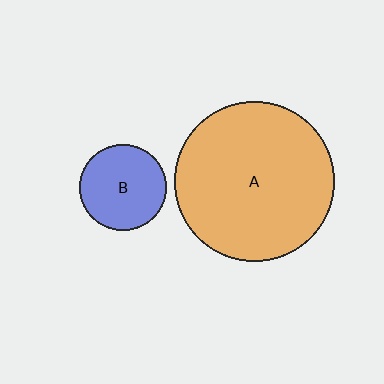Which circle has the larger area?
Circle A (orange).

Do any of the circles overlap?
No, none of the circles overlap.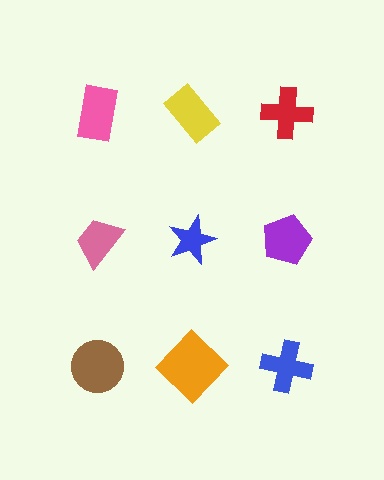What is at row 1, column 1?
A pink rectangle.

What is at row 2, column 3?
A purple pentagon.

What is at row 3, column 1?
A brown circle.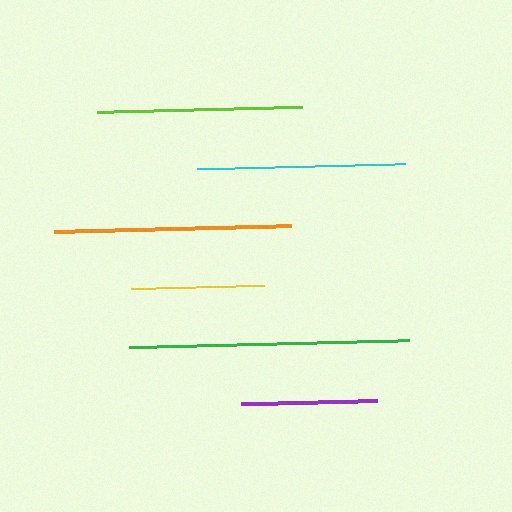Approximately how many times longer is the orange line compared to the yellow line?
The orange line is approximately 1.8 times the length of the yellow line.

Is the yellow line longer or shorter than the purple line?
The purple line is longer than the yellow line.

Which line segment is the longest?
The green line is the longest at approximately 280 pixels.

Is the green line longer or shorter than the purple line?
The green line is longer than the purple line.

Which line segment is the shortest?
The yellow line is the shortest at approximately 134 pixels.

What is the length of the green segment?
The green segment is approximately 280 pixels long.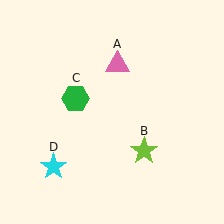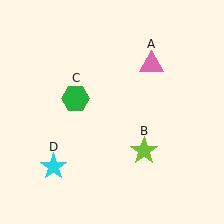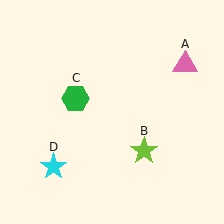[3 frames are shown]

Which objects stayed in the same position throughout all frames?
Lime star (object B) and green hexagon (object C) and cyan star (object D) remained stationary.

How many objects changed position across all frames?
1 object changed position: pink triangle (object A).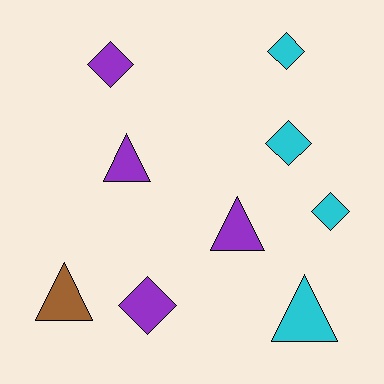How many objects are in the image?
There are 9 objects.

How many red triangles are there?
There are no red triangles.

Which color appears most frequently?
Cyan, with 4 objects.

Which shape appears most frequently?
Diamond, with 5 objects.